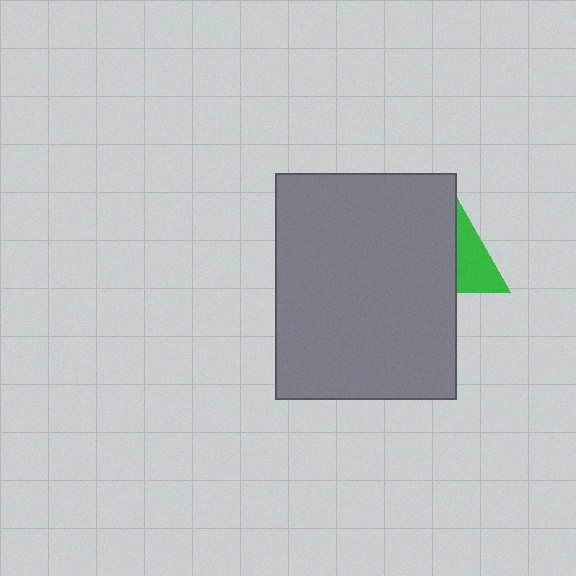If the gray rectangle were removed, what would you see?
You would see the complete green triangle.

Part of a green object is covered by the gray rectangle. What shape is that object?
It is a triangle.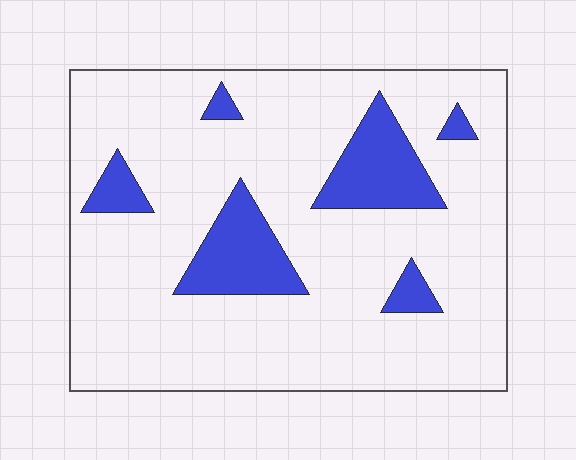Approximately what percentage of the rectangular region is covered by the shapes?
Approximately 15%.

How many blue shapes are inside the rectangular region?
6.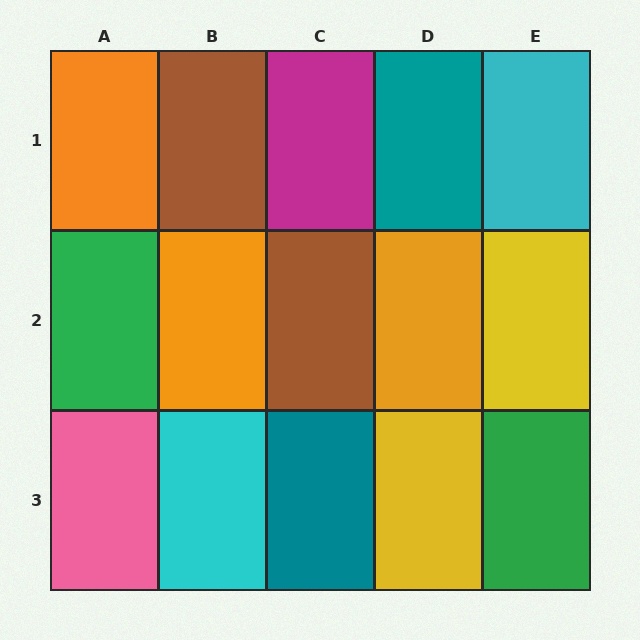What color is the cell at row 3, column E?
Green.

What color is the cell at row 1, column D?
Teal.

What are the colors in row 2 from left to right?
Green, orange, brown, orange, yellow.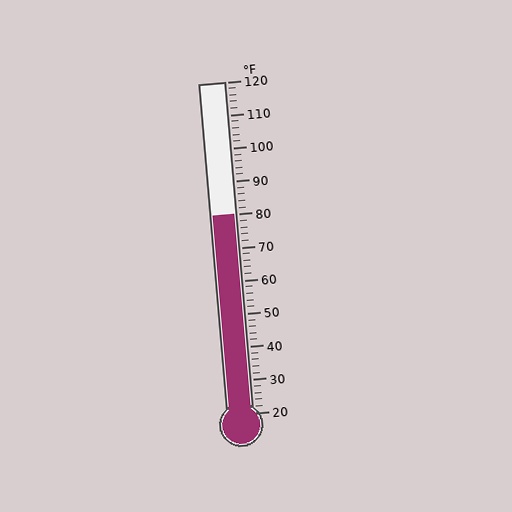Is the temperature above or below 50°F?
The temperature is above 50°F.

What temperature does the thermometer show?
The thermometer shows approximately 80°F.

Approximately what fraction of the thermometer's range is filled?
The thermometer is filled to approximately 60% of its range.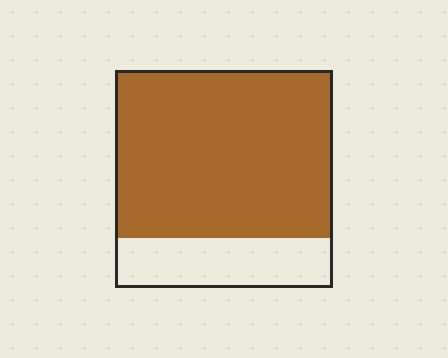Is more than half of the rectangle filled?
Yes.